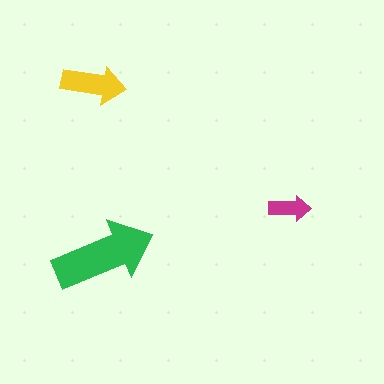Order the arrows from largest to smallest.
the green one, the yellow one, the magenta one.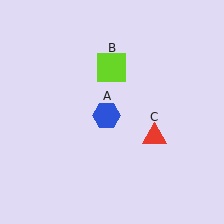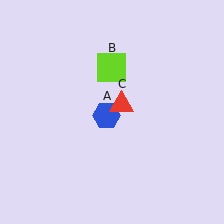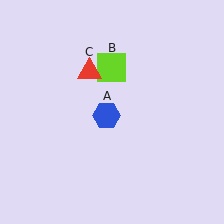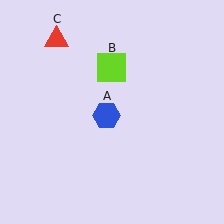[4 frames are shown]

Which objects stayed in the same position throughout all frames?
Blue hexagon (object A) and lime square (object B) remained stationary.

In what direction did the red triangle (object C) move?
The red triangle (object C) moved up and to the left.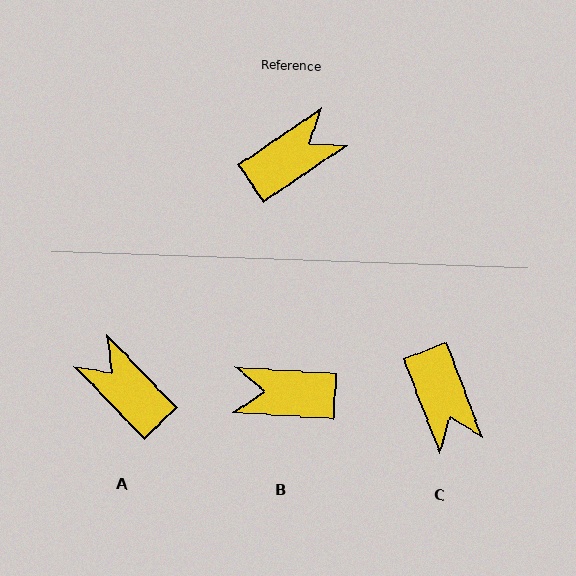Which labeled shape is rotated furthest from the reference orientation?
B, about 142 degrees away.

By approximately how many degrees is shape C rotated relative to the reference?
Approximately 103 degrees clockwise.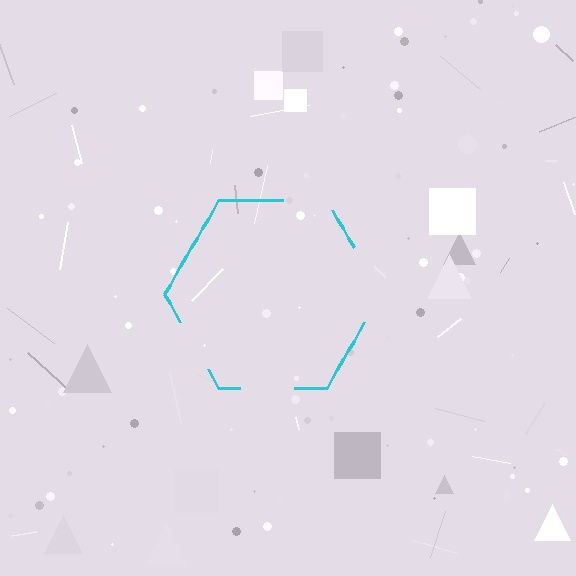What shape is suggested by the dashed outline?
The dashed outline suggests a hexagon.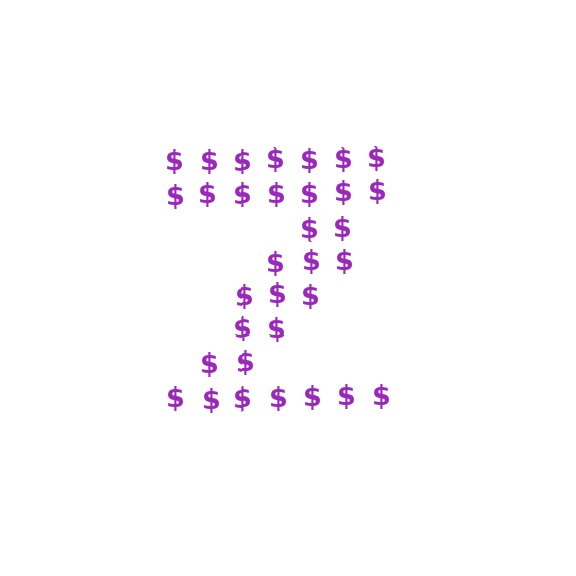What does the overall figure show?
The overall figure shows the letter Z.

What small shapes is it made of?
It is made of small dollar signs.